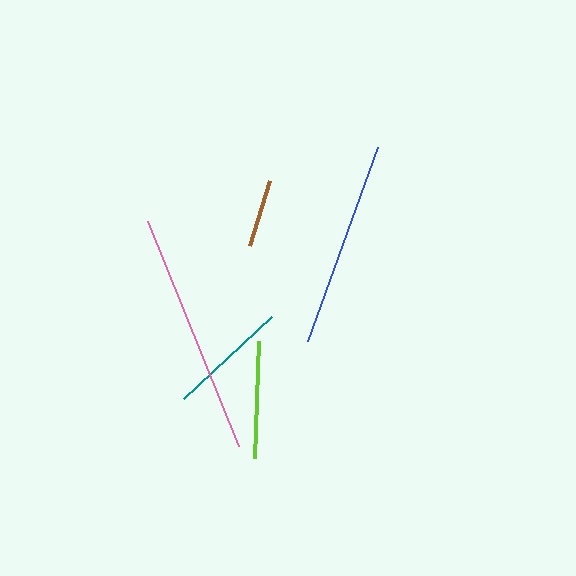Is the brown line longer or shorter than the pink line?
The pink line is longer than the brown line.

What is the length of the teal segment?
The teal segment is approximately 119 pixels long.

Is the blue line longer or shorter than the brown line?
The blue line is longer than the brown line.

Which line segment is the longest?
The pink line is the longest at approximately 243 pixels.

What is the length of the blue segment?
The blue segment is approximately 206 pixels long.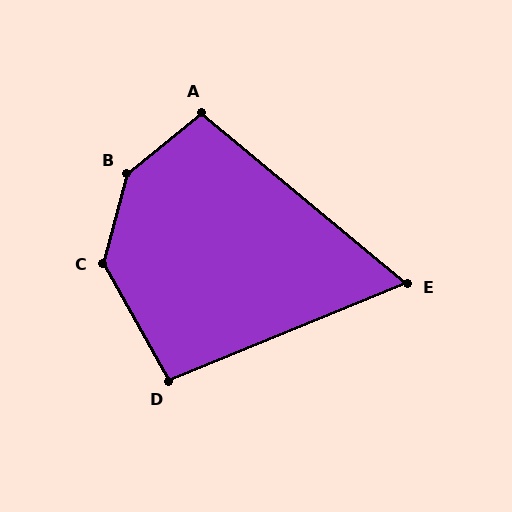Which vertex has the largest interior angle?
B, at approximately 144 degrees.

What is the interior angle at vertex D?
Approximately 97 degrees (obtuse).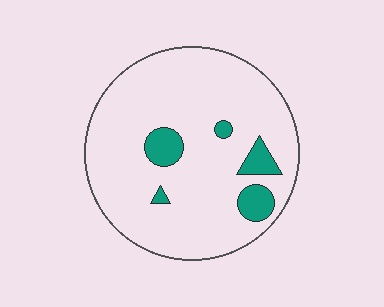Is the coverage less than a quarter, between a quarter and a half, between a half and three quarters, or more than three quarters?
Less than a quarter.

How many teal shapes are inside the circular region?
5.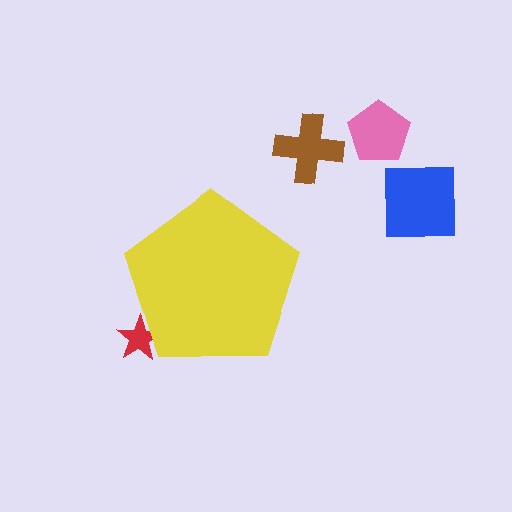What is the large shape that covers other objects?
A yellow pentagon.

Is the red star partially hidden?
Yes, the red star is partially hidden behind the yellow pentagon.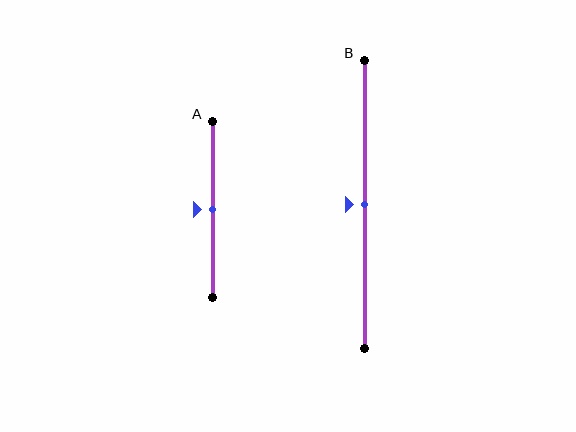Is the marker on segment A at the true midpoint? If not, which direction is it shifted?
Yes, the marker on segment A is at the true midpoint.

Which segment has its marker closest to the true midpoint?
Segment A has its marker closest to the true midpoint.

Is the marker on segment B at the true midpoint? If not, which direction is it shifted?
Yes, the marker on segment B is at the true midpoint.